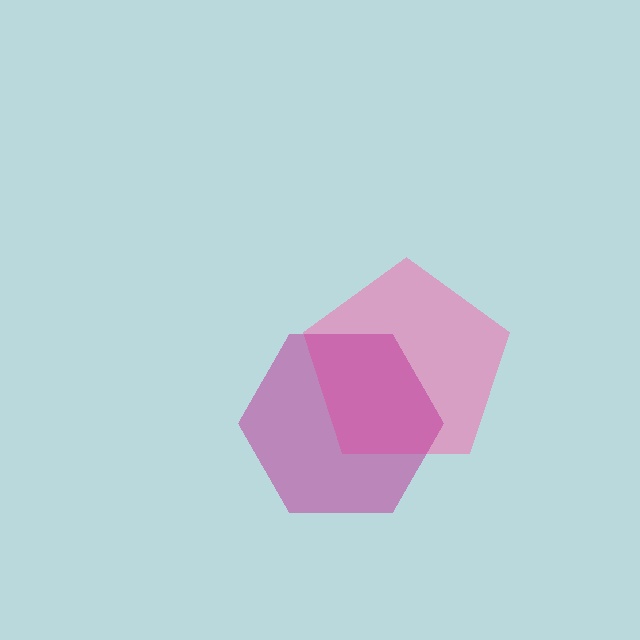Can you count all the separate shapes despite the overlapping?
Yes, there are 2 separate shapes.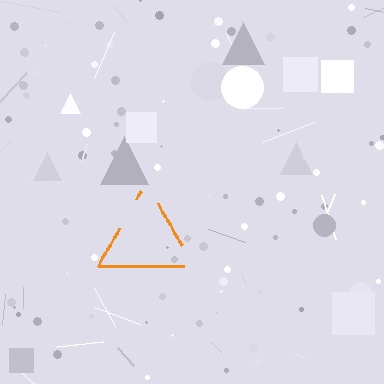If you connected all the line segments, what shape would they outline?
They would outline a triangle.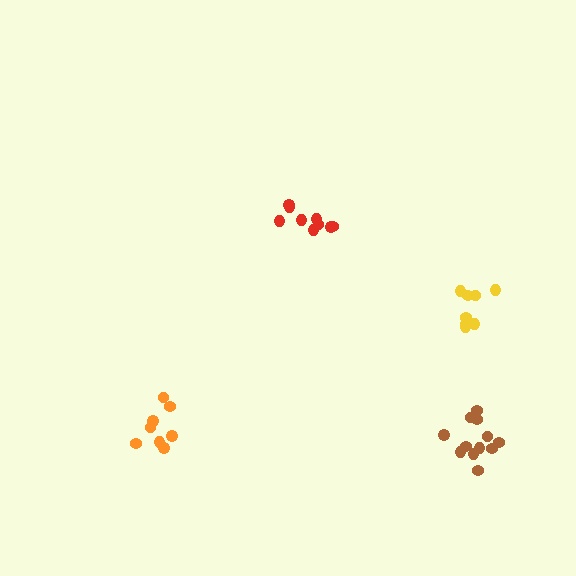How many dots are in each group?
Group 1: 8 dots, Group 2: 8 dots, Group 3: 9 dots, Group 4: 12 dots (37 total).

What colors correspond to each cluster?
The clusters are colored: yellow, orange, red, brown.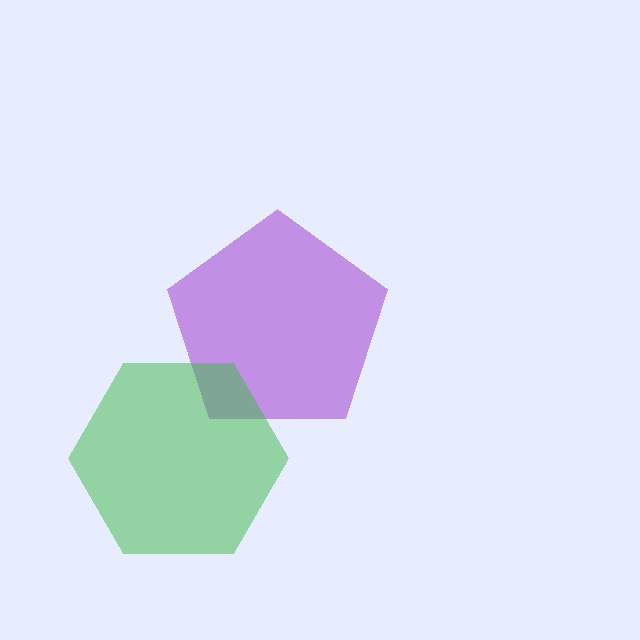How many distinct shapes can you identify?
There are 2 distinct shapes: a purple pentagon, a green hexagon.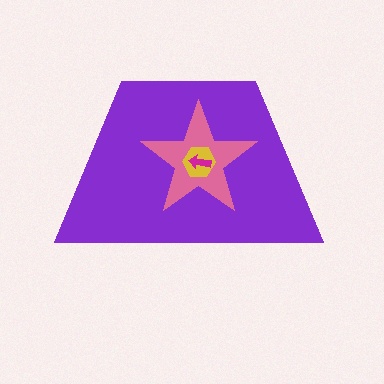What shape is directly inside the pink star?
The yellow hexagon.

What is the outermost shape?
The purple trapezoid.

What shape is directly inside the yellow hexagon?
The magenta arrow.